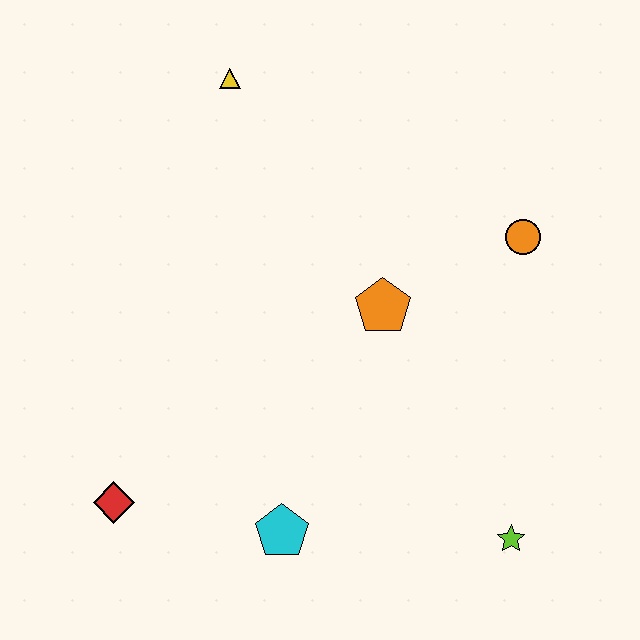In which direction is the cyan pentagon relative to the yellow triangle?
The cyan pentagon is below the yellow triangle.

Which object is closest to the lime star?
The cyan pentagon is closest to the lime star.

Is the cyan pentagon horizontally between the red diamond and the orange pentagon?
Yes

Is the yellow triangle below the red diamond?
No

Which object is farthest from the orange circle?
The red diamond is farthest from the orange circle.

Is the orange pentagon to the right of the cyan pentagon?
Yes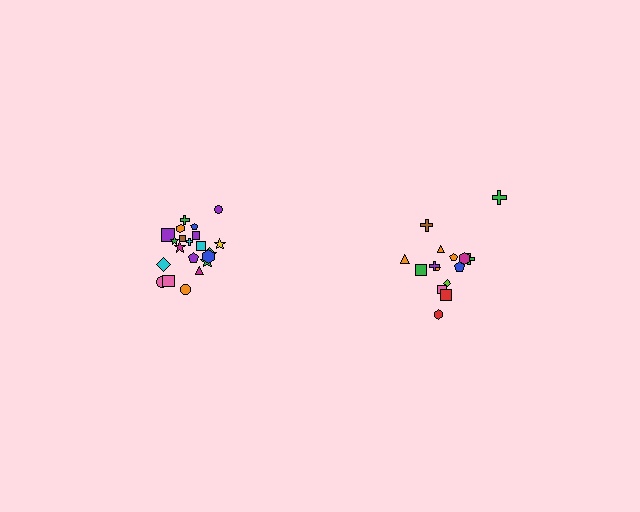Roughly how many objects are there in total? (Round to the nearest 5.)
Roughly 35 objects in total.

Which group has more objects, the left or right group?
The left group.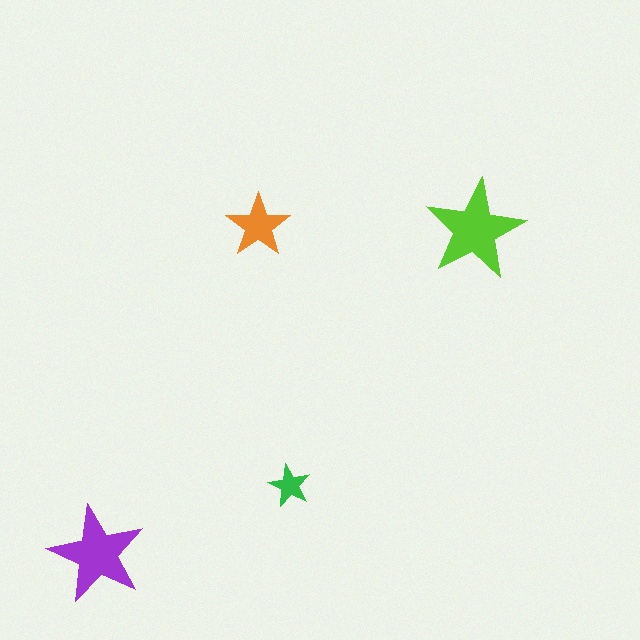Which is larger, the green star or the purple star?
The purple one.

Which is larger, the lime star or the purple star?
The lime one.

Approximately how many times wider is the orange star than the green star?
About 1.5 times wider.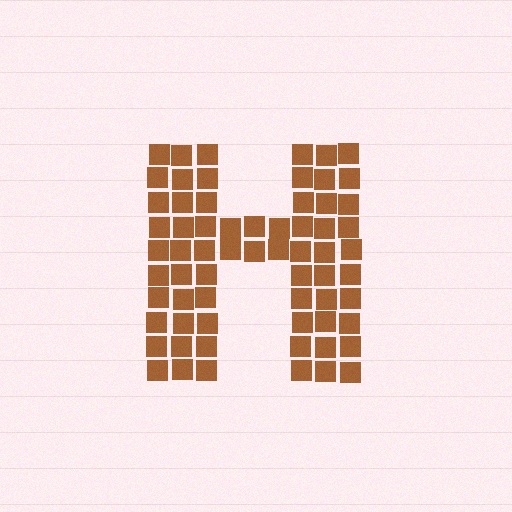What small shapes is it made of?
It is made of small squares.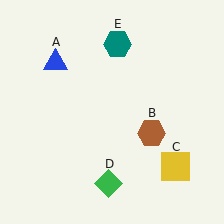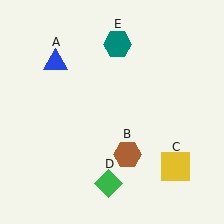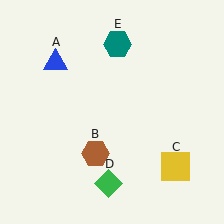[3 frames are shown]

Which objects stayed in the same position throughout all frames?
Blue triangle (object A) and yellow square (object C) and green diamond (object D) and teal hexagon (object E) remained stationary.